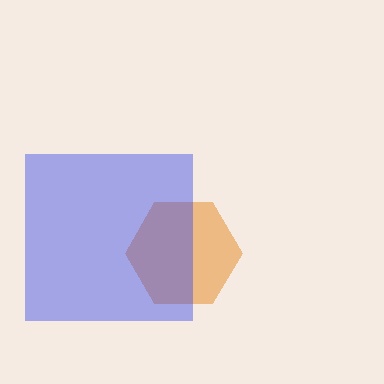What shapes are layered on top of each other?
The layered shapes are: an orange hexagon, a blue square.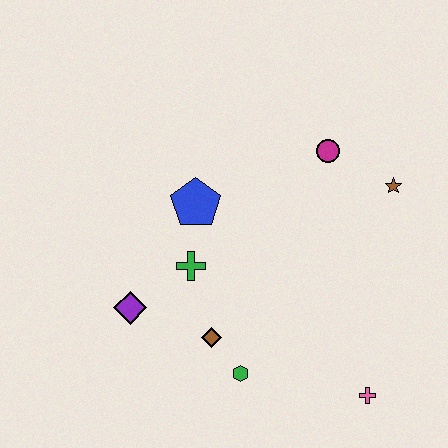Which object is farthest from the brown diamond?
The brown star is farthest from the brown diamond.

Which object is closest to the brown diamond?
The green hexagon is closest to the brown diamond.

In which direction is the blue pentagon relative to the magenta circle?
The blue pentagon is to the left of the magenta circle.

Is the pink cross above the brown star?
No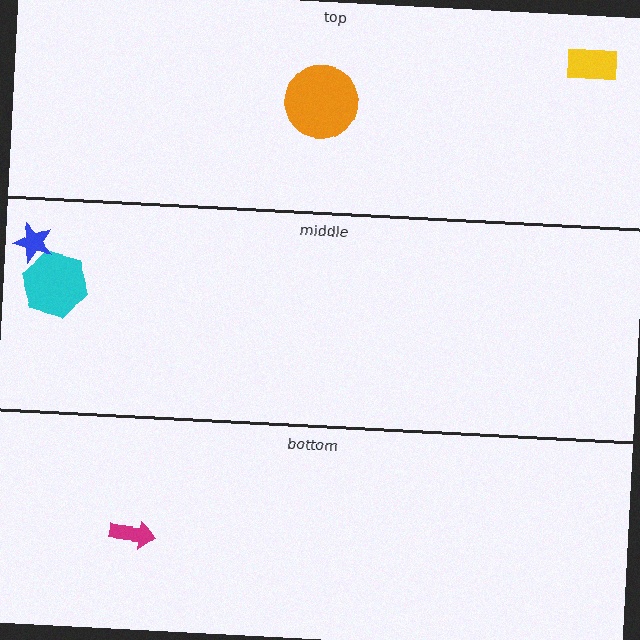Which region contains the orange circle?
The top region.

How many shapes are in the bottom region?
1.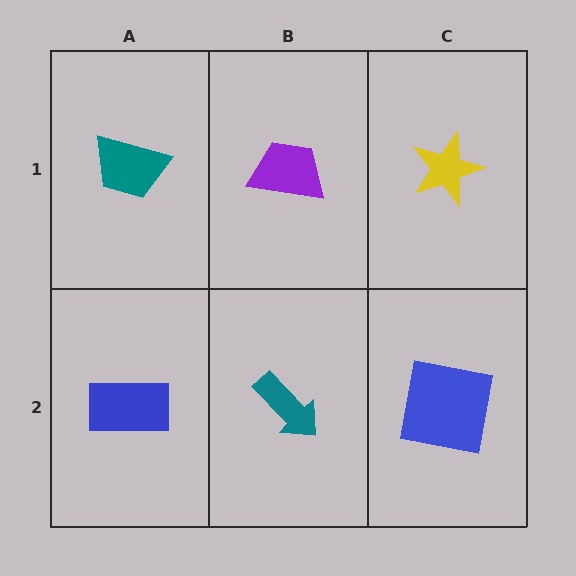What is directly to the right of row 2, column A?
A teal arrow.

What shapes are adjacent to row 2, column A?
A teal trapezoid (row 1, column A), a teal arrow (row 2, column B).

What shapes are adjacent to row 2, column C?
A yellow star (row 1, column C), a teal arrow (row 2, column B).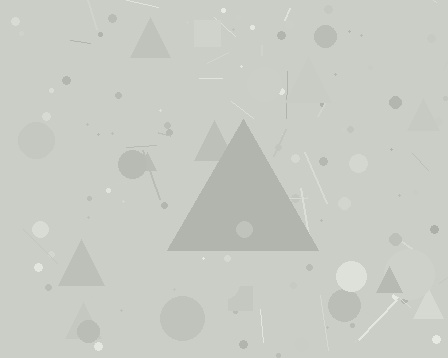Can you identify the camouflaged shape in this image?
The camouflaged shape is a triangle.